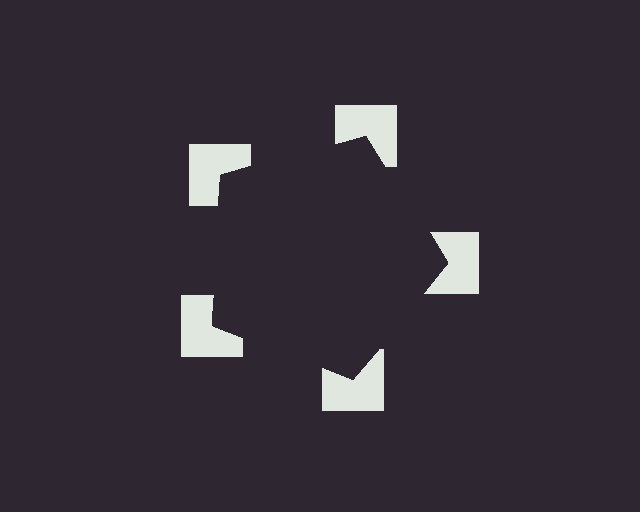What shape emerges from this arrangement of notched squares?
An illusory pentagon — its edges are inferred from the aligned wedge cuts in the notched squares, not physically drawn.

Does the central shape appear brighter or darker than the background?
It typically appears slightly darker than the background, even though no actual brightness change is drawn.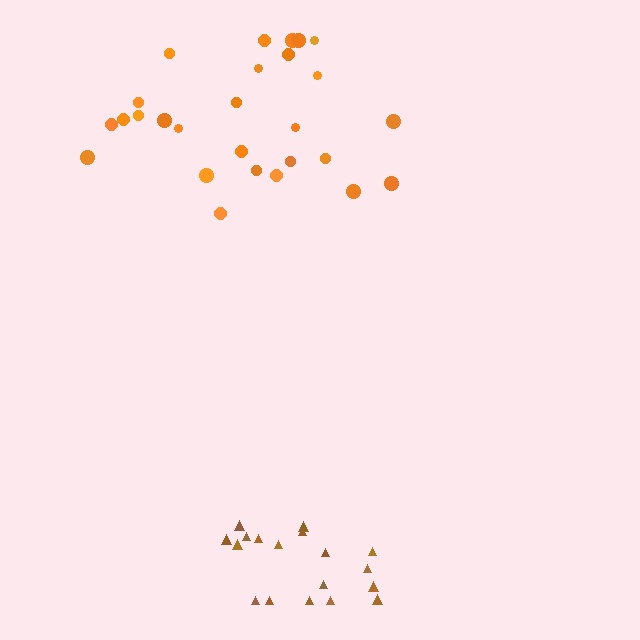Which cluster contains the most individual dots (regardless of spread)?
Orange (27).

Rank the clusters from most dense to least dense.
brown, orange.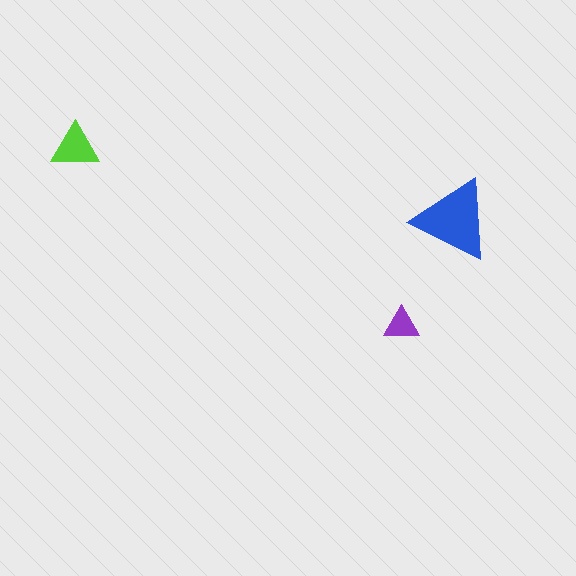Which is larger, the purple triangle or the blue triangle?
The blue one.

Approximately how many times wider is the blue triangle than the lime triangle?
About 1.5 times wider.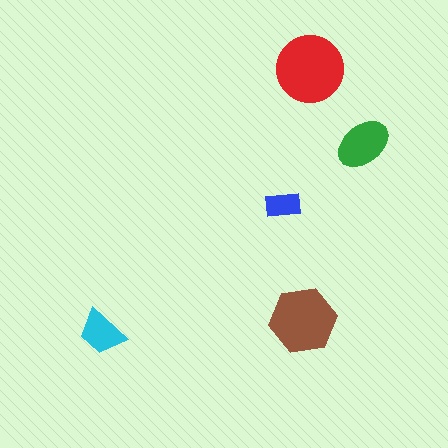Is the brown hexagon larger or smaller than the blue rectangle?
Larger.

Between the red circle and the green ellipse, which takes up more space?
The red circle.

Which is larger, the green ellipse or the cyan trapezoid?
The green ellipse.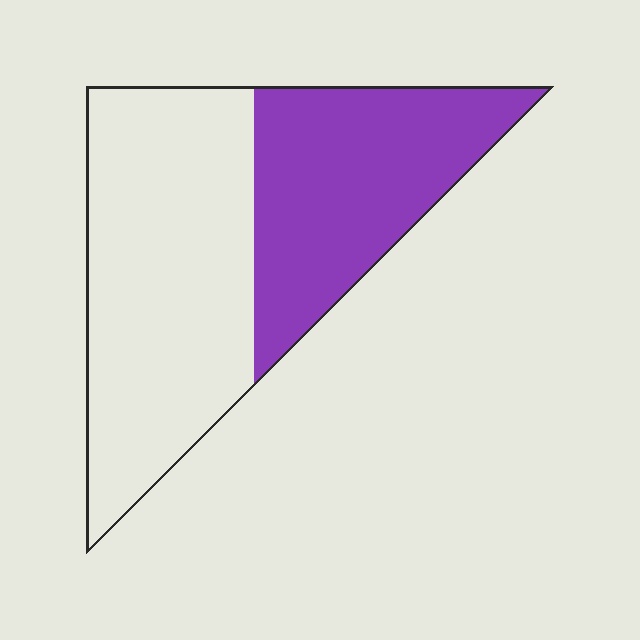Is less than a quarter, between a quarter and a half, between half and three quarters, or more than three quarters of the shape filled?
Between a quarter and a half.